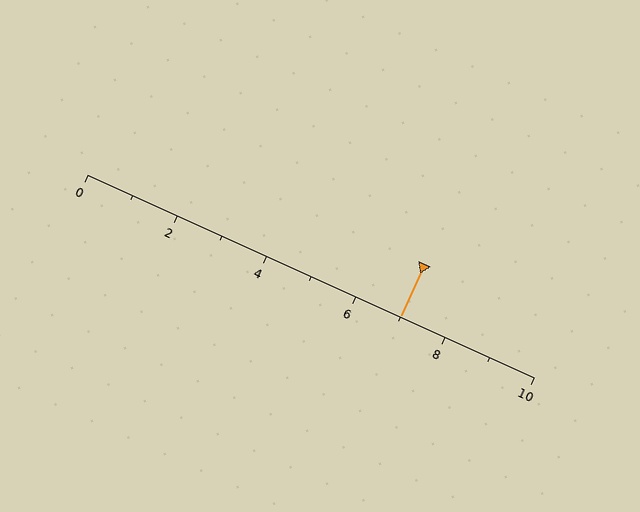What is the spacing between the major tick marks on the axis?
The major ticks are spaced 2 apart.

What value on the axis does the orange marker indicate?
The marker indicates approximately 7.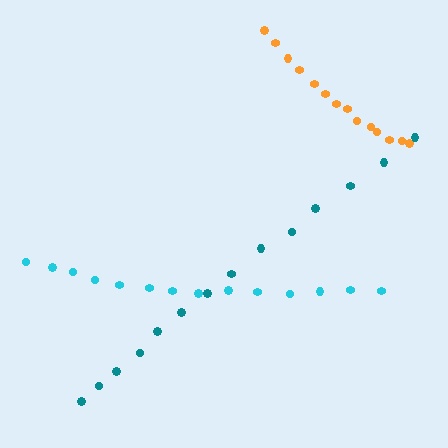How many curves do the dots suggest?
There are 3 distinct paths.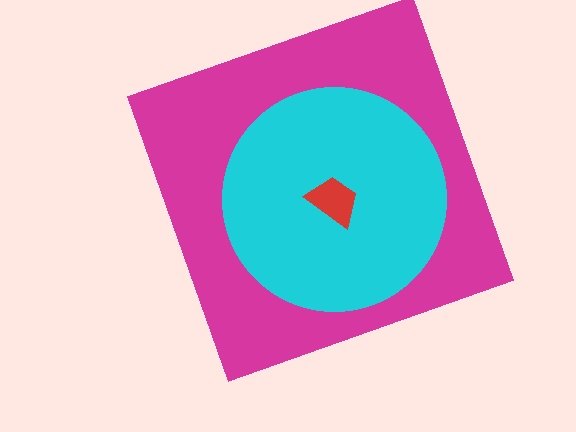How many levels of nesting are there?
3.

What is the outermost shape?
The magenta square.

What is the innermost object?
The red trapezoid.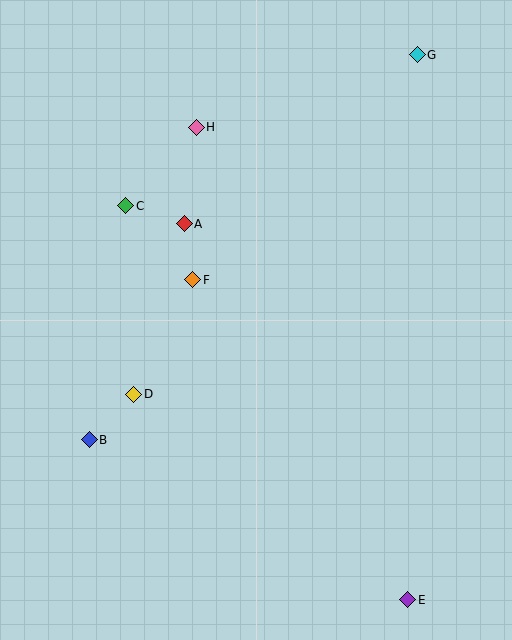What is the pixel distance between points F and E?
The distance between F and E is 385 pixels.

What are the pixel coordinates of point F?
Point F is at (193, 280).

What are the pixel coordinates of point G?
Point G is at (417, 55).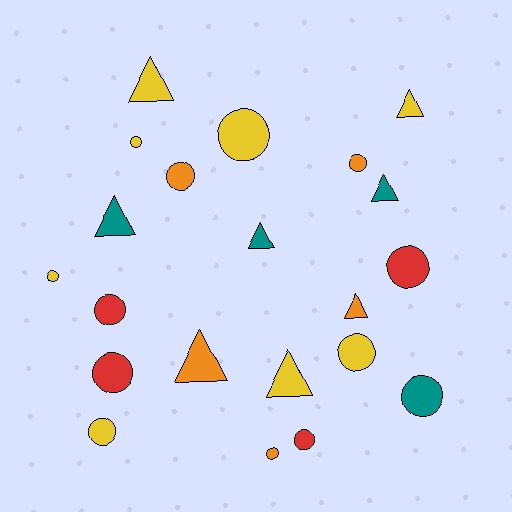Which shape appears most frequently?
Circle, with 13 objects.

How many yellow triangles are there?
There are 3 yellow triangles.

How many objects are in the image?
There are 21 objects.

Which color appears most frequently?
Yellow, with 8 objects.